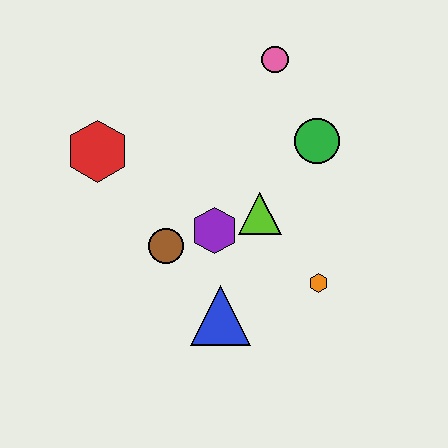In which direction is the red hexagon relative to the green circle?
The red hexagon is to the left of the green circle.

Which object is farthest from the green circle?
The red hexagon is farthest from the green circle.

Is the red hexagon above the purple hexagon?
Yes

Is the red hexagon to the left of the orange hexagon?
Yes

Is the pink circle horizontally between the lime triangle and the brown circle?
No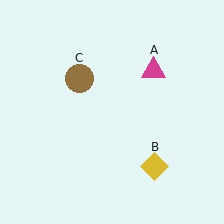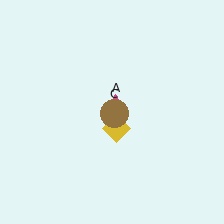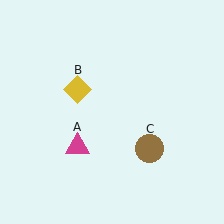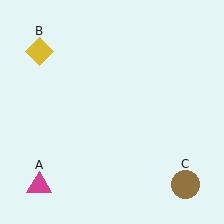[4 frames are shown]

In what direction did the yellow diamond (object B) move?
The yellow diamond (object B) moved up and to the left.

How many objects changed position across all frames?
3 objects changed position: magenta triangle (object A), yellow diamond (object B), brown circle (object C).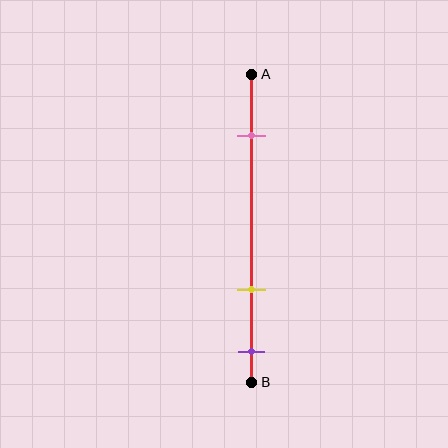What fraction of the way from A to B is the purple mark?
The purple mark is approximately 90% (0.9) of the way from A to B.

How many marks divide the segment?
There are 3 marks dividing the segment.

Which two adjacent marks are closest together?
The yellow and purple marks are the closest adjacent pair.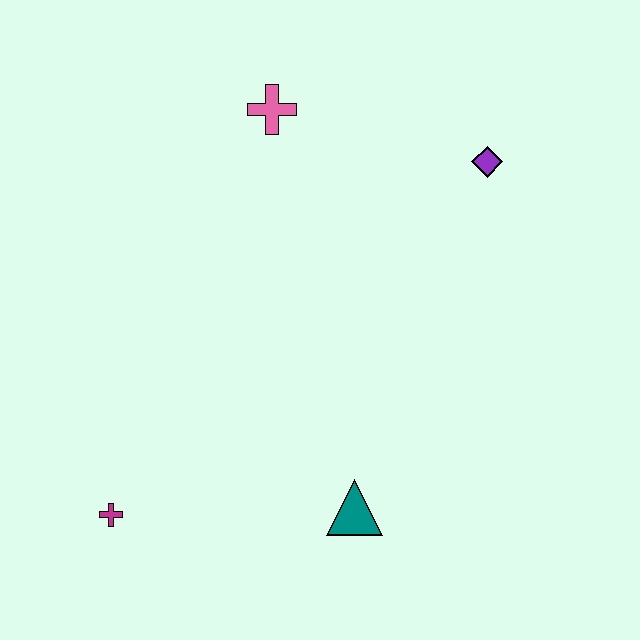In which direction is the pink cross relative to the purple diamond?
The pink cross is to the left of the purple diamond.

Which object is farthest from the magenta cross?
The purple diamond is farthest from the magenta cross.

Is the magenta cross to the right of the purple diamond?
No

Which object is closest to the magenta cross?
The teal triangle is closest to the magenta cross.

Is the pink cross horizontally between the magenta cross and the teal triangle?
Yes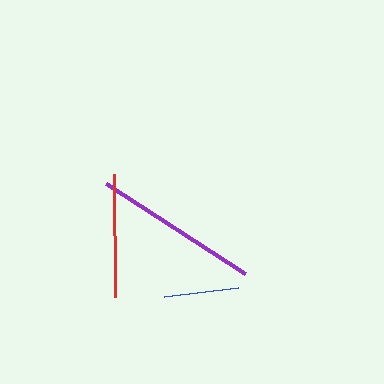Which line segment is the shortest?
The blue line is the shortest at approximately 74 pixels.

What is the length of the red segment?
The red segment is approximately 123 pixels long.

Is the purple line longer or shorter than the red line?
The purple line is longer than the red line.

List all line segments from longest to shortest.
From longest to shortest: purple, red, blue.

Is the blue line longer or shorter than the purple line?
The purple line is longer than the blue line.